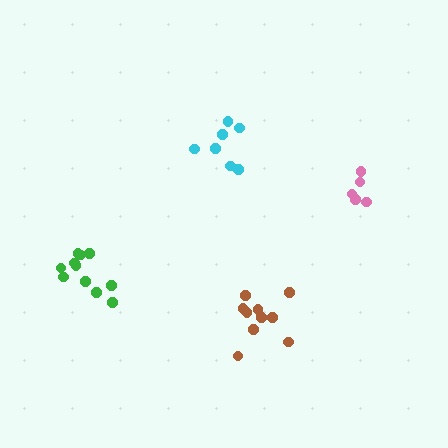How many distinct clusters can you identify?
There are 4 distinct clusters.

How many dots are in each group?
Group 1: 11 dots, Group 2: 8 dots, Group 3: 10 dots, Group 4: 5 dots (34 total).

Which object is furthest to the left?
The green cluster is leftmost.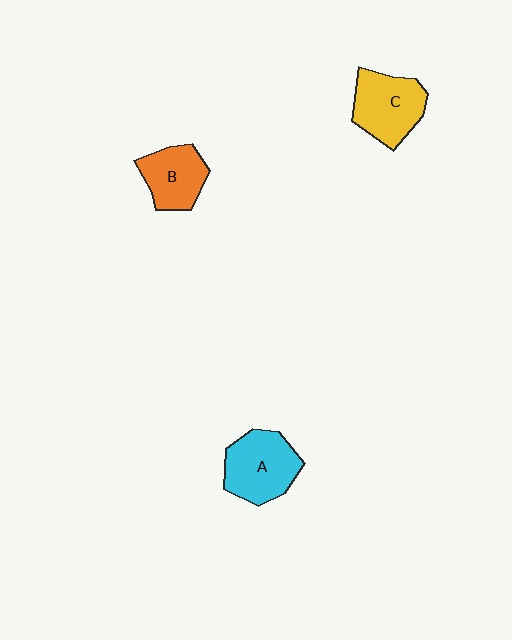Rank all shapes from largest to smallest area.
From largest to smallest: A (cyan), C (yellow), B (orange).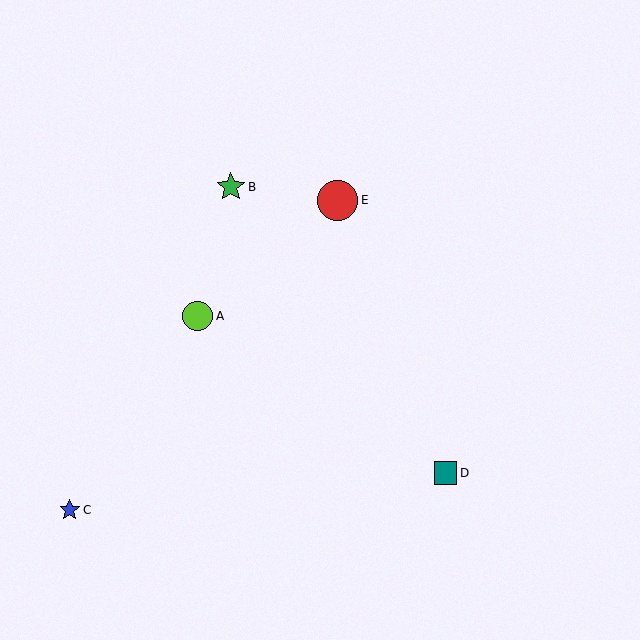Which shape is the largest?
The red circle (labeled E) is the largest.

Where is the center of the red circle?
The center of the red circle is at (338, 200).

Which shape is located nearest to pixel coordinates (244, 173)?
The green star (labeled B) at (231, 187) is nearest to that location.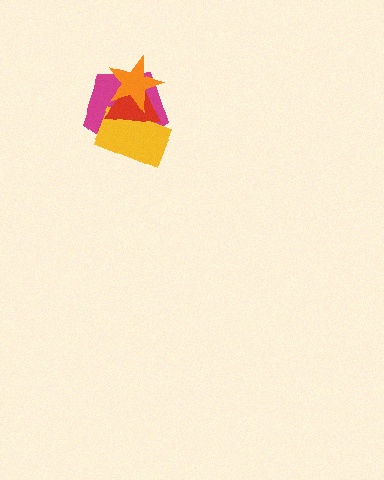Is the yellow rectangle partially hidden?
Yes, it is partially covered by another shape.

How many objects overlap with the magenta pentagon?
3 objects overlap with the magenta pentagon.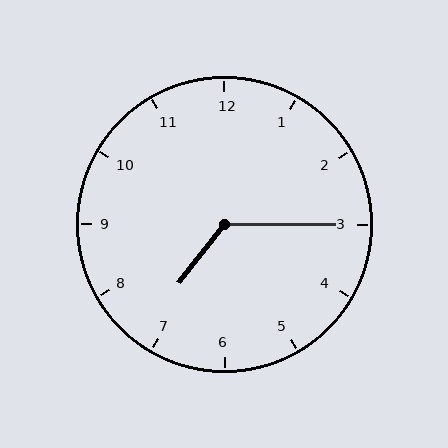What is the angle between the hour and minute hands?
Approximately 128 degrees.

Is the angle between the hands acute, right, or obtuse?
It is obtuse.